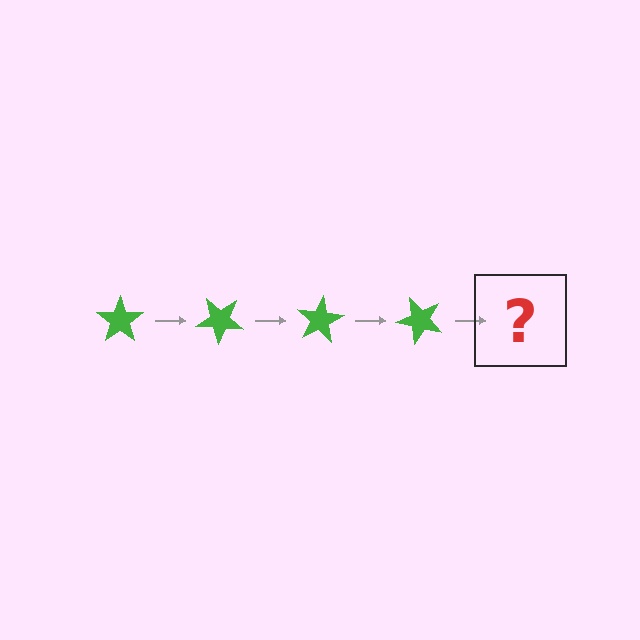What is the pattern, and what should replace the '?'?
The pattern is that the star rotates 40 degrees each step. The '?' should be a green star rotated 160 degrees.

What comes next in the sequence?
The next element should be a green star rotated 160 degrees.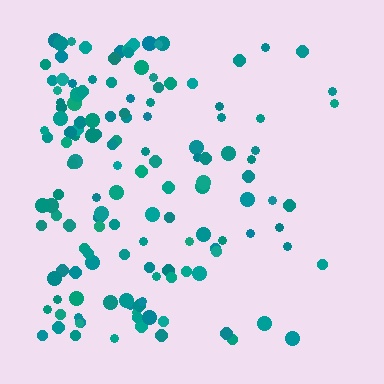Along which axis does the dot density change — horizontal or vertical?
Horizontal.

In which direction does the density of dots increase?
From right to left, with the left side densest.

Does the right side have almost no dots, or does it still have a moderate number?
Still a moderate number, just noticeably fewer than the left.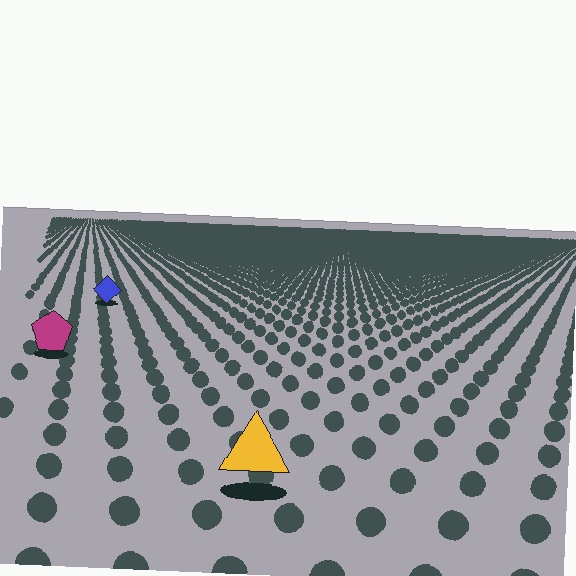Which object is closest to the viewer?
The yellow triangle is closest. The texture marks near it are larger and more spread out.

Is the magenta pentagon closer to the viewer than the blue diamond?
Yes. The magenta pentagon is closer — you can tell from the texture gradient: the ground texture is coarser near it.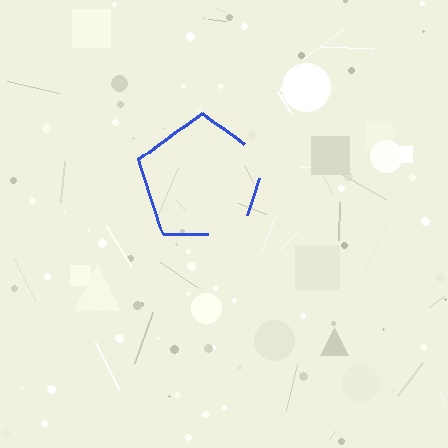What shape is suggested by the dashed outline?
The dashed outline suggests a pentagon.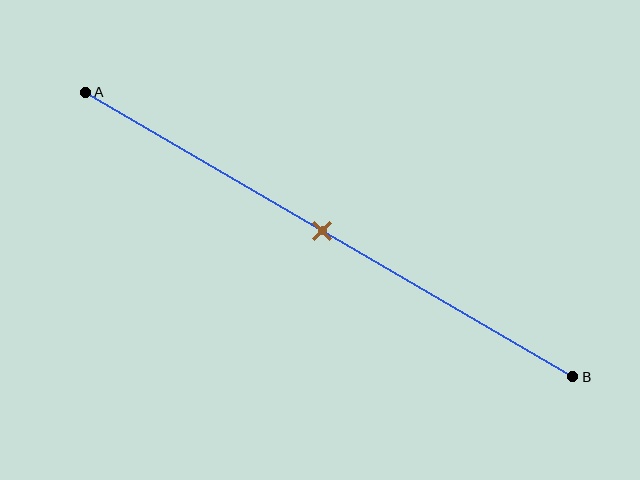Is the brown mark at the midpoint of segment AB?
Yes, the mark is approximately at the midpoint.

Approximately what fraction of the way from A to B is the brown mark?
The brown mark is approximately 50% of the way from A to B.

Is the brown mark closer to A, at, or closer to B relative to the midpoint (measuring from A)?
The brown mark is approximately at the midpoint of segment AB.